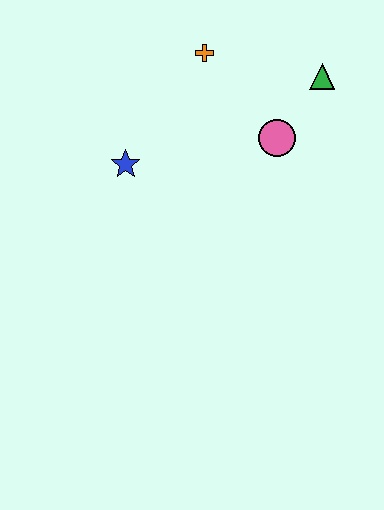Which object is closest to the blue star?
The orange cross is closest to the blue star.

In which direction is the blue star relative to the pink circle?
The blue star is to the left of the pink circle.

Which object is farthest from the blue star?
The green triangle is farthest from the blue star.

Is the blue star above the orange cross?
No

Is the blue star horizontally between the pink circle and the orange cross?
No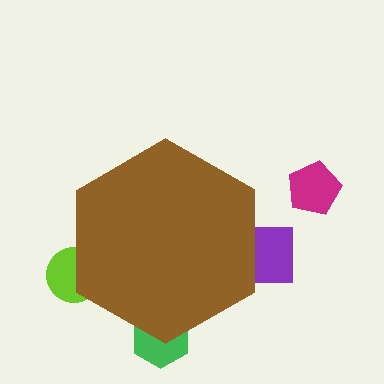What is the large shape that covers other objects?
A brown hexagon.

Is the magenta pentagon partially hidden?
No, the magenta pentagon is fully visible.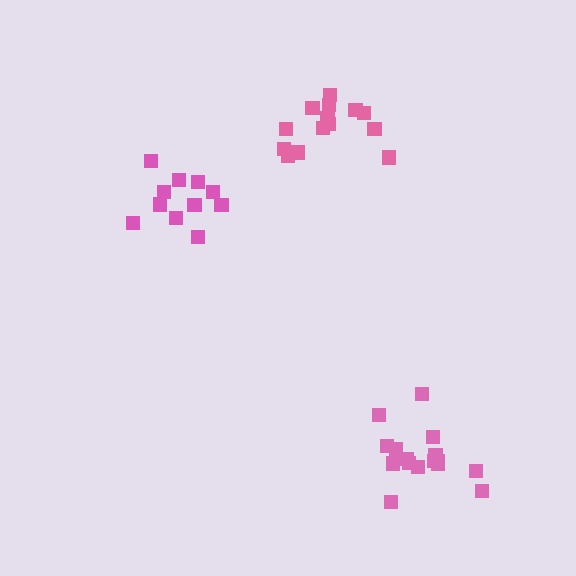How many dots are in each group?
Group 1: 16 dots, Group 2: 11 dots, Group 3: 14 dots (41 total).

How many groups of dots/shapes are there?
There are 3 groups.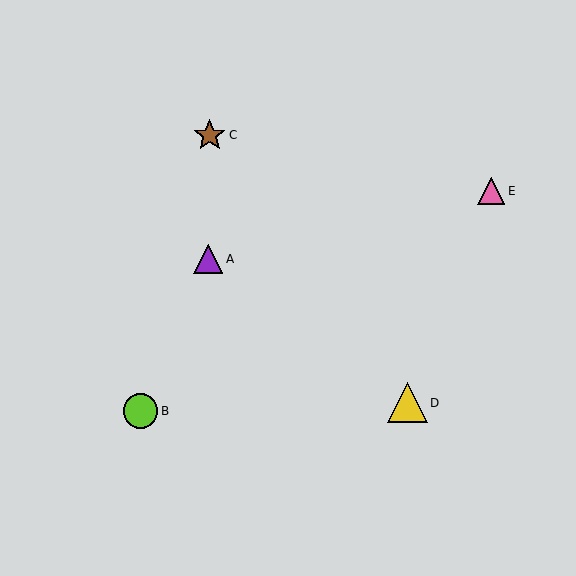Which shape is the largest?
The yellow triangle (labeled D) is the largest.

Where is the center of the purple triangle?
The center of the purple triangle is at (208, 259).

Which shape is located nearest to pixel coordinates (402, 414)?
The yellow triangle (labeled D) at (407, 403) is nearest to that location.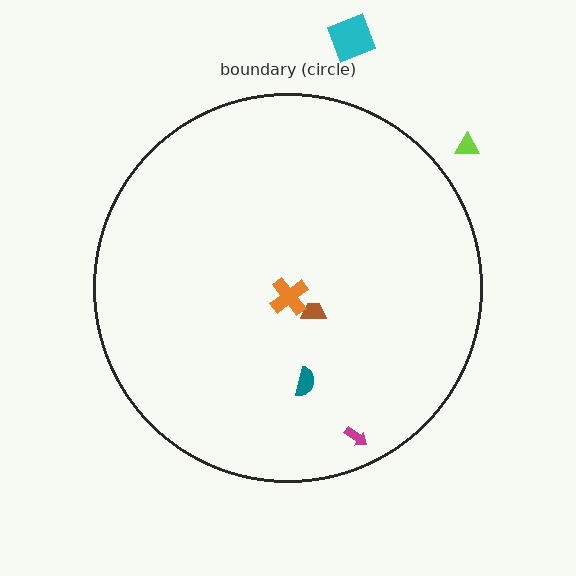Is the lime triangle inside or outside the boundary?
Outside.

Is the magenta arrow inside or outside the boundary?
Inside.